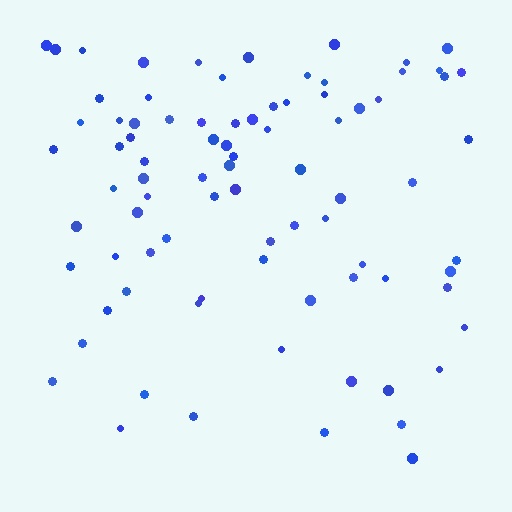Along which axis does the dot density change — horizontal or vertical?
Vertical.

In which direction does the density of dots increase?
From bottom to top, with the top side densest.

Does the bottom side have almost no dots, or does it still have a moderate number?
Still a moderate number, just noticeably fewer than the top.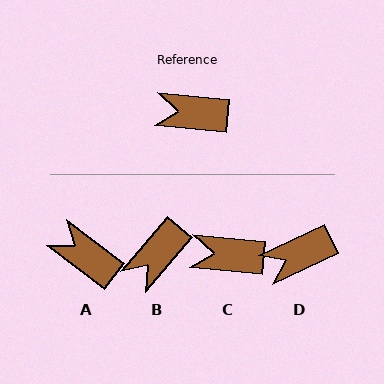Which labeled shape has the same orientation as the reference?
C.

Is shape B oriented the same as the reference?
No, it is off by about 55 degrees.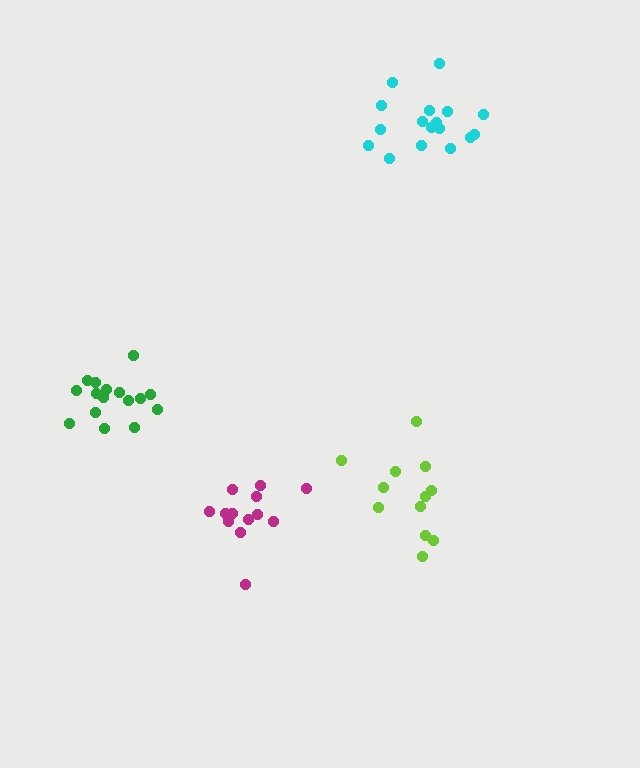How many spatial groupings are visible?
There are 4 spatial groupings.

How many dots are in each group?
Group 1: 13 dots, Group 2: 16 dots, Group 3: 12 dots, Group 4: 17 dots (58 total).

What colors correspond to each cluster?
The clusters are colored: magenta, green, lime, cyan.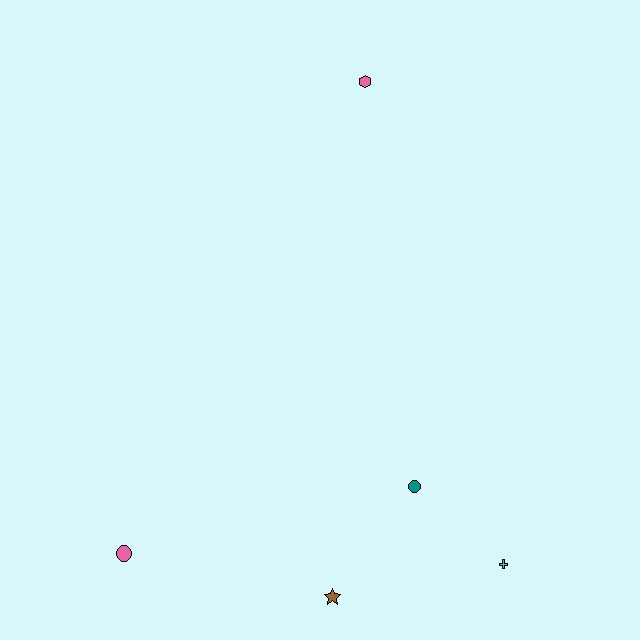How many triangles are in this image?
There are no triangles.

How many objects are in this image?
There are 5 objects.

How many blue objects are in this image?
There are no blue objects.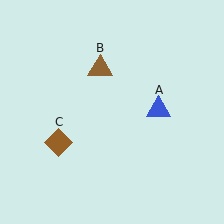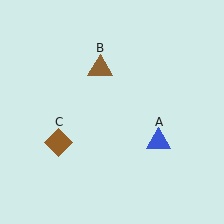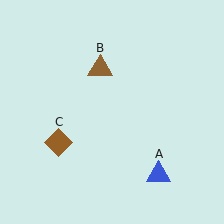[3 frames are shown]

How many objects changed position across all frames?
1 object changed position: blue triangle (object A).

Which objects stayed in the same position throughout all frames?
Brown triangle (object B) and brown diamond (object C) remained stationary.